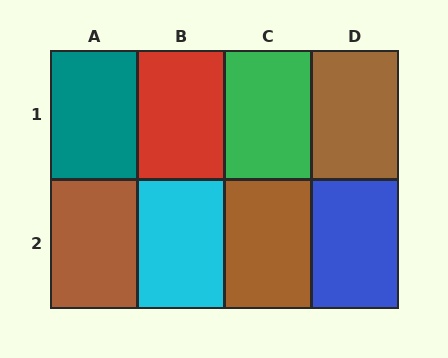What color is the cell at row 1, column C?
Green.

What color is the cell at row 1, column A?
Teal.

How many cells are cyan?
1 cell is cyan.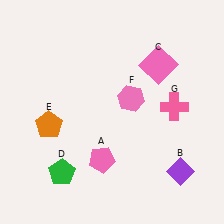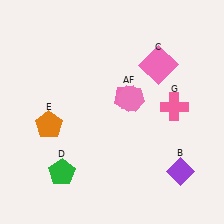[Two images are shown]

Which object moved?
The pink pentagon (A) moved up.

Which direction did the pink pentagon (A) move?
The pink pentagon (A) moved up.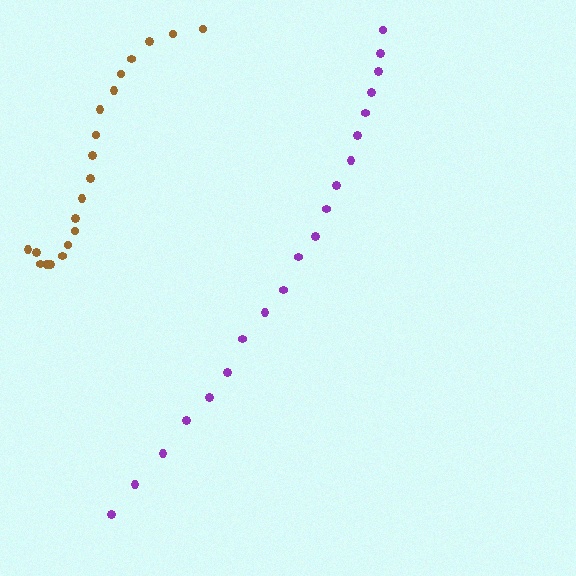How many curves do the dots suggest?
There are 2 distinct paths.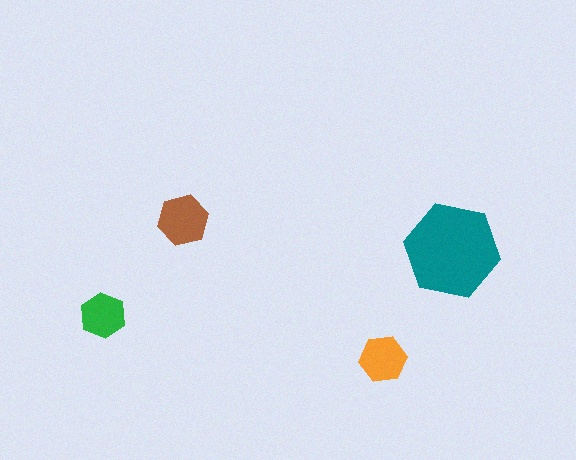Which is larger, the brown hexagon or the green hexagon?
The brown one.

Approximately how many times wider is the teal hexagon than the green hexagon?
About 2 times wider.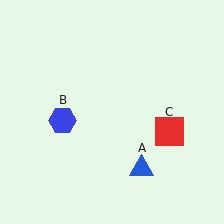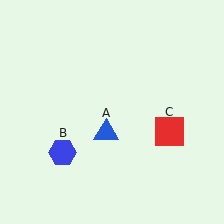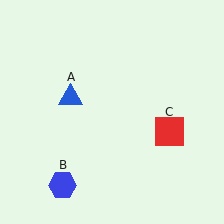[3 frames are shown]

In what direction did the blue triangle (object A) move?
The blue triangle (object A) moved up and to the left.